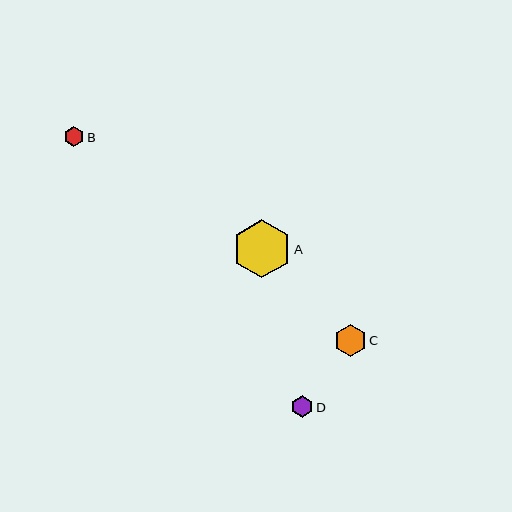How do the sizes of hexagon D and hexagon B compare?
Hexagon D and hexagon B are approximately the same size.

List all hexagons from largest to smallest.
From largest to smallest: A, C, D, B.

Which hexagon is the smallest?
Hexagon B is the smallest with a size of approximately 20 pixels.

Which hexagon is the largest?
Hexagon A is the largest with a size of approximately 58 pixels.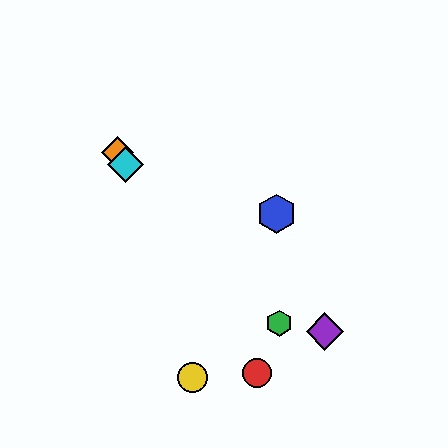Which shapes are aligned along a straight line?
The red circle, the orange diamond, the cyan diamond are aligned along a straight line.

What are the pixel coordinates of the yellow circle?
The yellow circle is at (193, 378).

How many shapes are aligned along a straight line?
3 shapes (the red circle, the orange diamond, the cyan diamond) are aligned along a straight line.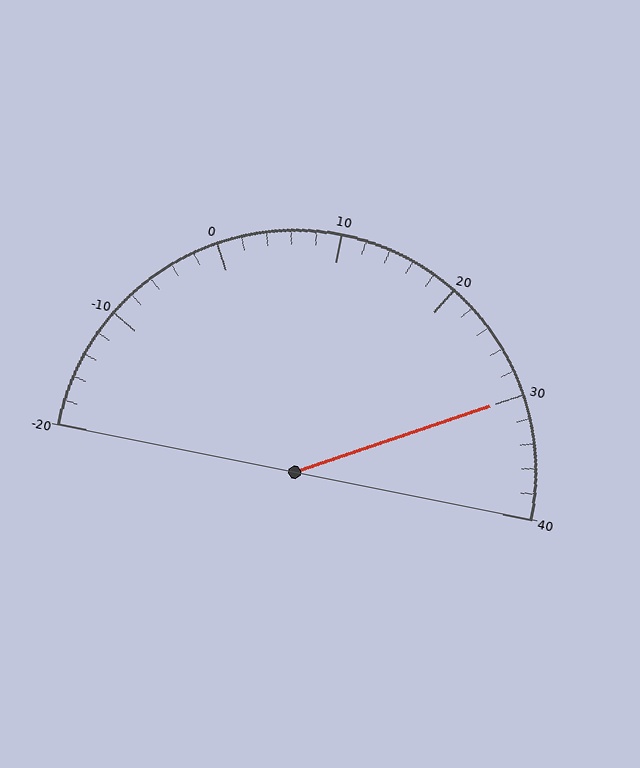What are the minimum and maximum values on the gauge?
The gauge ranges from -20 to 40.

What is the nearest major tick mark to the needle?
The nearest major tick mark is 30.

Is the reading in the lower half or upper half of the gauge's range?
The reading is in the upper half of the range (-20 to 40).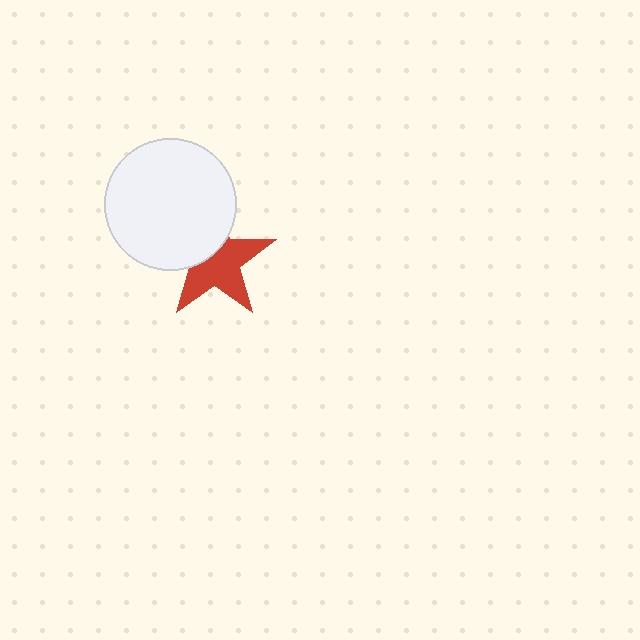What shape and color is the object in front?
The object in front is a white circle.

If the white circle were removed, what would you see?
You would see the complete red star.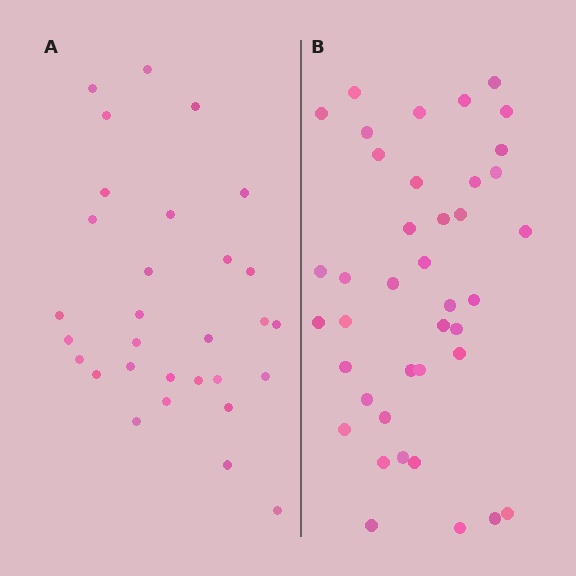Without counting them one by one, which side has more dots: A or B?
Region B (the right region) has more dots.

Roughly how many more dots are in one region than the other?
Region B has roughly 10 or so more dots than region A.